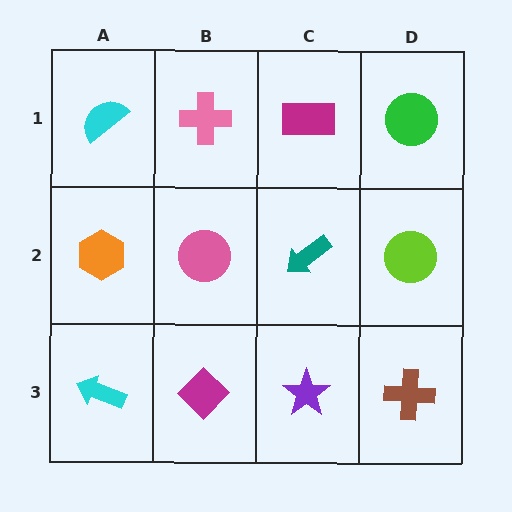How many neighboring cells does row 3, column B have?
3.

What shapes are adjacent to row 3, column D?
A lime circle (row 2, column D), a purple star (row 3, column C).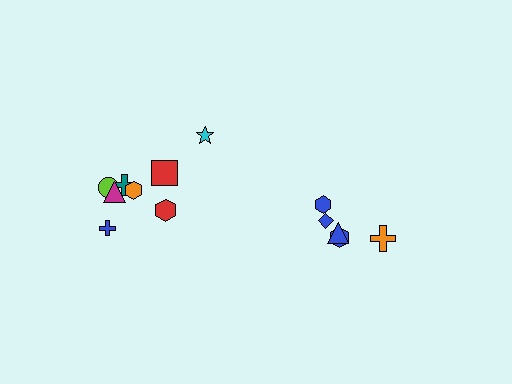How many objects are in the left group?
There are 8 objects.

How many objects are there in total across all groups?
There are 13 objects.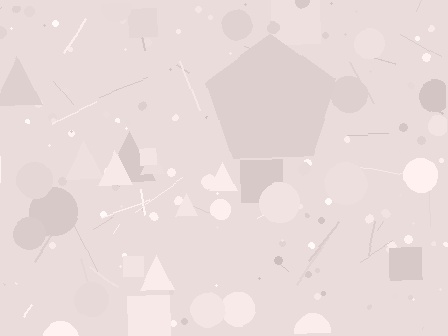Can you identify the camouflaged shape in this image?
The camouflaged shape is a pentagon.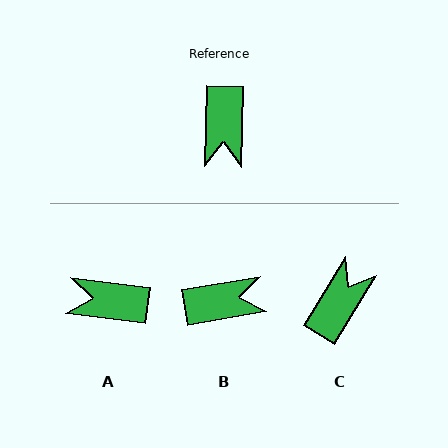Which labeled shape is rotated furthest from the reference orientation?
C, about 151 degrees away.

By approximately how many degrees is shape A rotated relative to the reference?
Approximately 96 degrees clockwise.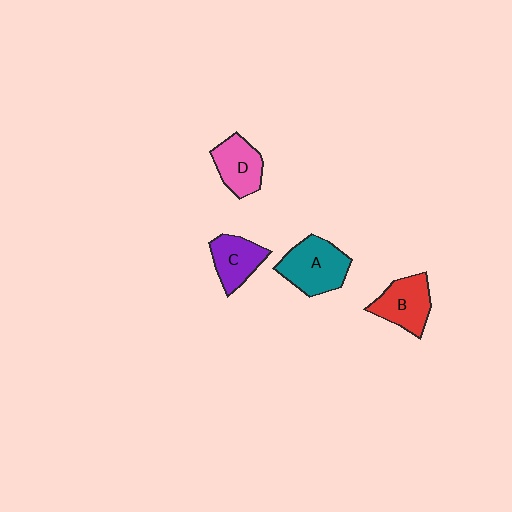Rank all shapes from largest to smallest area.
From largest to smallest: A (teal), B (red), D (pink), C (purple).